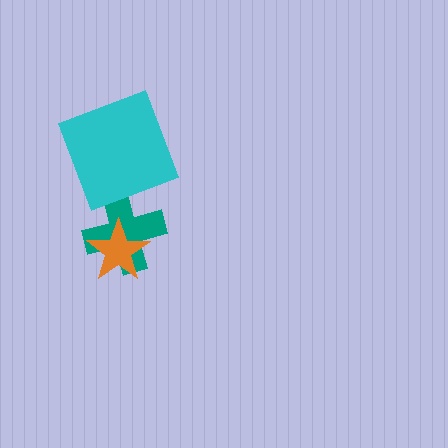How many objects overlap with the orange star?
1 object overlaps with the orange star.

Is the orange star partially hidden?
No, no other shape covers it.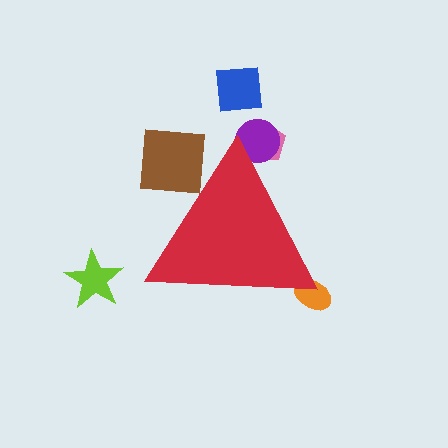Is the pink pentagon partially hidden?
Yes, the pink pentagon is partially hidden behind the red triangle.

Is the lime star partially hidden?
No, the lime star is fully visible.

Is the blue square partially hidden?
No, the blue square is fully visible.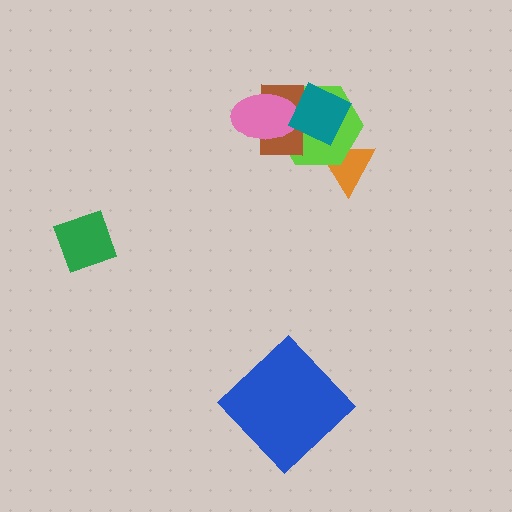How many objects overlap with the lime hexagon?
4 objects overlap with the lime hexagon.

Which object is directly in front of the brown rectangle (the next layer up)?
The pink ellipse is directly in front of the brown rectangle.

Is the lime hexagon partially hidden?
Yes, it is partially covered by another shape.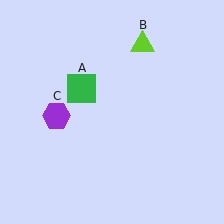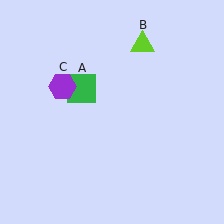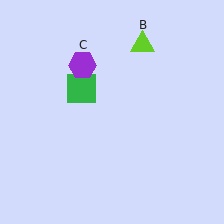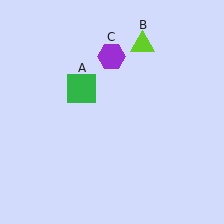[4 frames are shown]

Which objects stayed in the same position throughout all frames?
Green square (object A) and lime triangle (object B) remained stationary.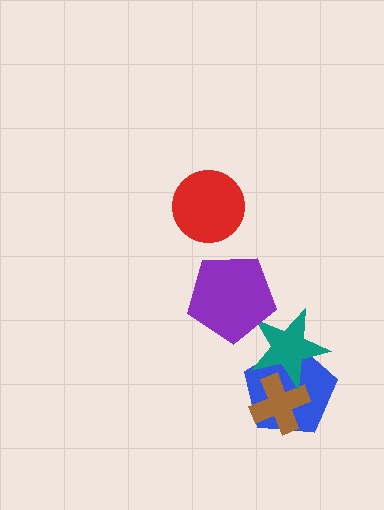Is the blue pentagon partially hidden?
Yes, it is partially covered by another shape.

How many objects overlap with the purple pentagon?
1 object overlaps with the purple pentagon.